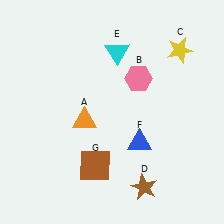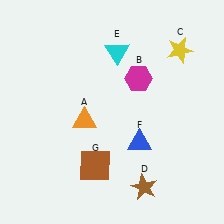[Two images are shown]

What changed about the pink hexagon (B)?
In Image 1, B is pink. In Image 2, it changed to magenta.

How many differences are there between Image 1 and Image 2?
There is 1 difference between the two images.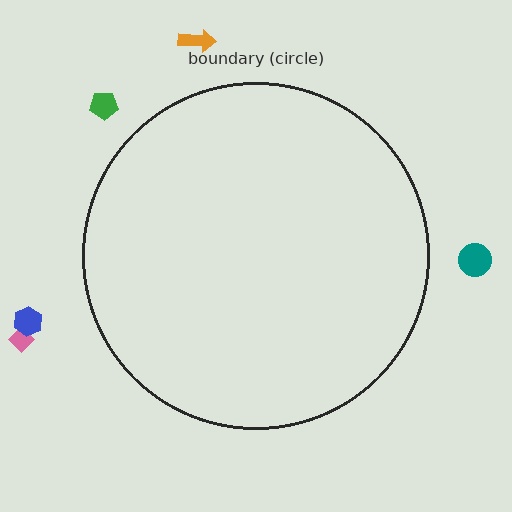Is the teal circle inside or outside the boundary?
Outside.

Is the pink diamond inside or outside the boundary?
Outside.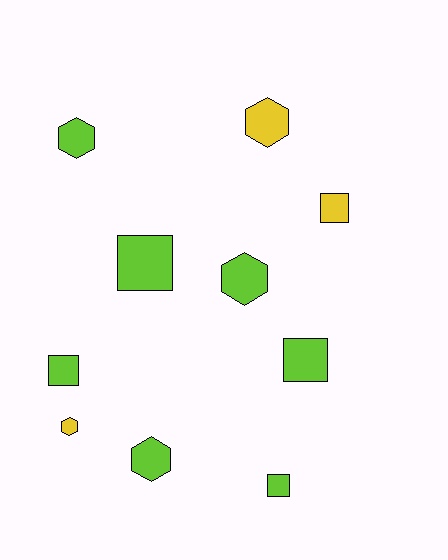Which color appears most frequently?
Lime, with 7 objects.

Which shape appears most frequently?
Hexagon, with 5 objects.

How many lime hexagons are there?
There are 3 lime hexagons.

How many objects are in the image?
There are 10 objects.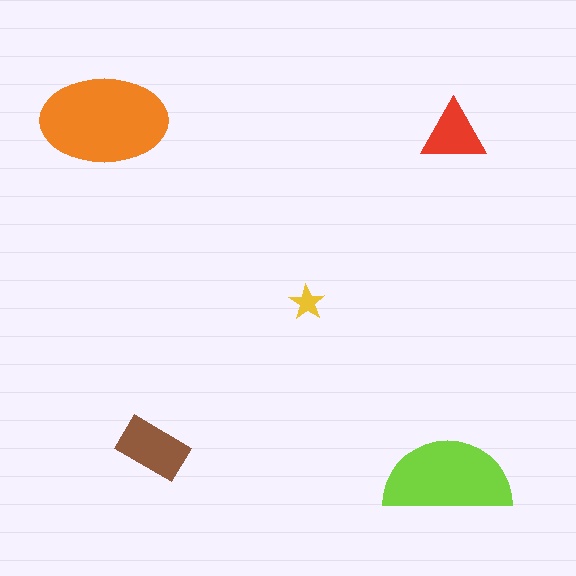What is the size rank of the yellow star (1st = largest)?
5th.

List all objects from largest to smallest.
The orange ellipse, the lime semicircle, the brown rectangle, the red triangle, the yellow star.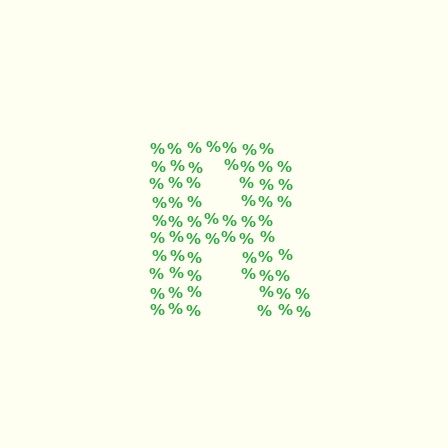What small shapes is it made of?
It is made of small percent signs.